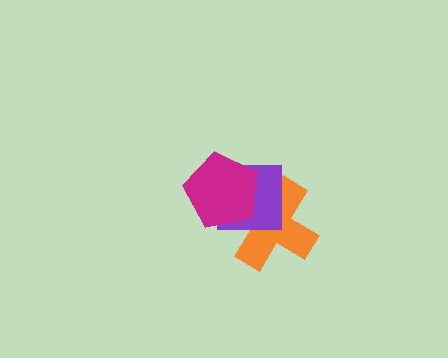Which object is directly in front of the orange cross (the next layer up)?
The purple square is directly in front of the orange cross.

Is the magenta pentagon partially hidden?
No, no other shape covers it.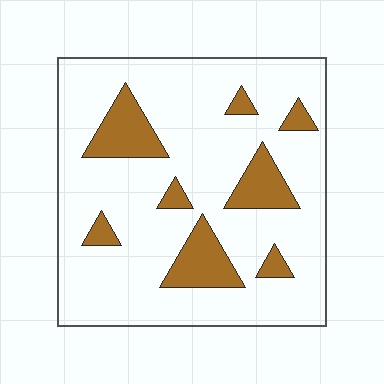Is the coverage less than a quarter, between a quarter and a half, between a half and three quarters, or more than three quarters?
Less than a quarter.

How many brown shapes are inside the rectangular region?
8.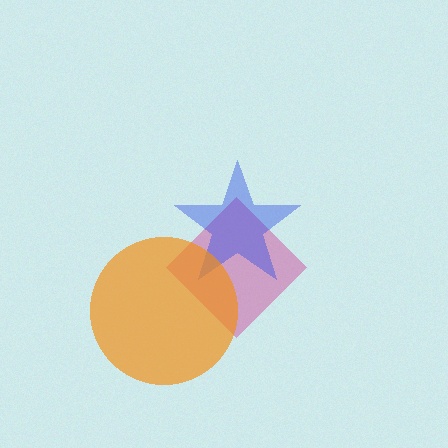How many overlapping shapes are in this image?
There are 3 overlapping shapes in the image.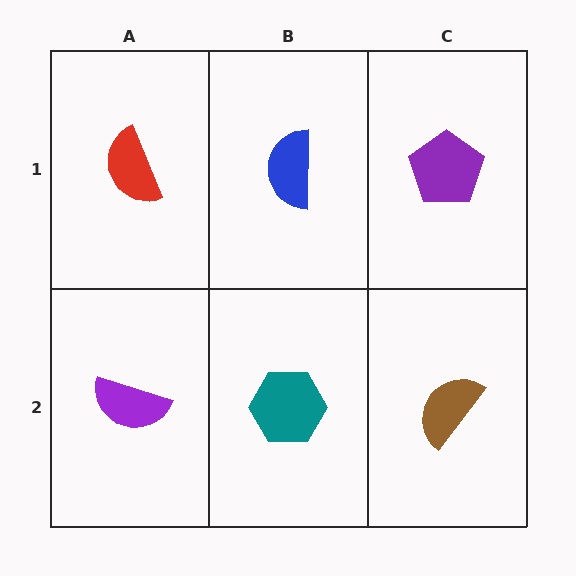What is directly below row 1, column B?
A teal hexagon.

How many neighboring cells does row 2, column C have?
2.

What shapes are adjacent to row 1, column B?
A teal hexagon (row 2, column B), a red semicircle (row 1, column A), a purple pentagon (row 1, column C).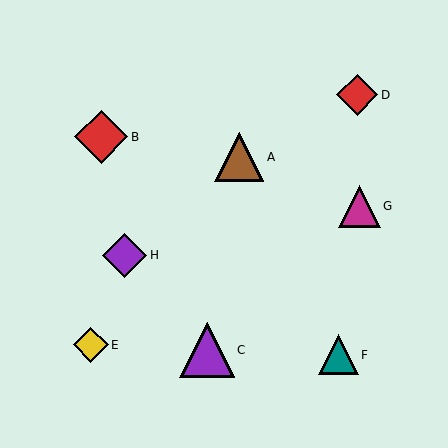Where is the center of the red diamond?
The center of the red diamond is at (357, 95).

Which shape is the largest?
The purple triangle (labeled C) is the largest.